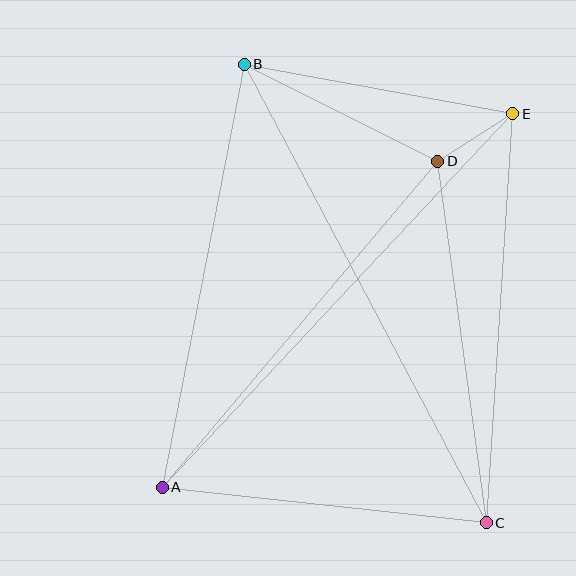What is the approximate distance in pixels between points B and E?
The distance between B and E is approximately 273 pixels.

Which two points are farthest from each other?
Points B and C are farthest from each other.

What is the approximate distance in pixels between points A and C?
The distance between A and C is approximately 326 pixels.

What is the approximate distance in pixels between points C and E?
The distance between C and E is approximately 410 pixels.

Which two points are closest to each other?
Points D and E are closest to each other.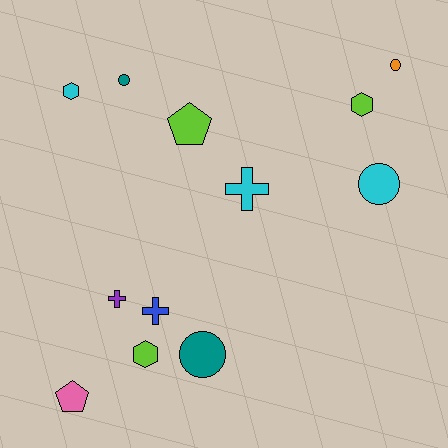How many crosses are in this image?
There are 3 crosses.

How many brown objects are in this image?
There are no brown objects.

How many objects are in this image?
There are 12 objects.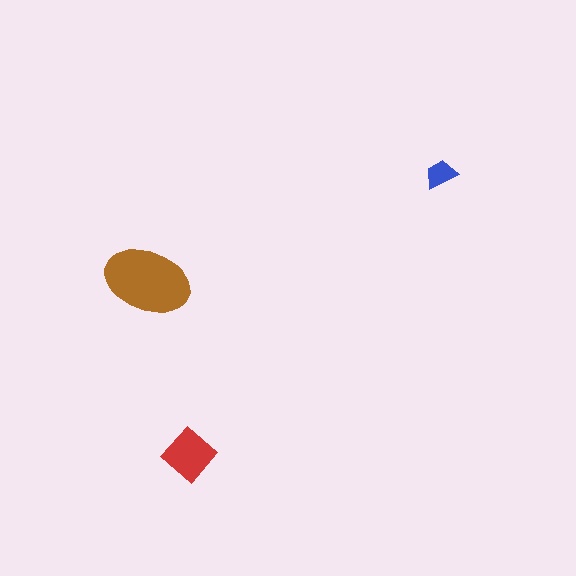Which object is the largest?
The brown ellipse.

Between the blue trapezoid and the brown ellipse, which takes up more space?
The brown ellipse.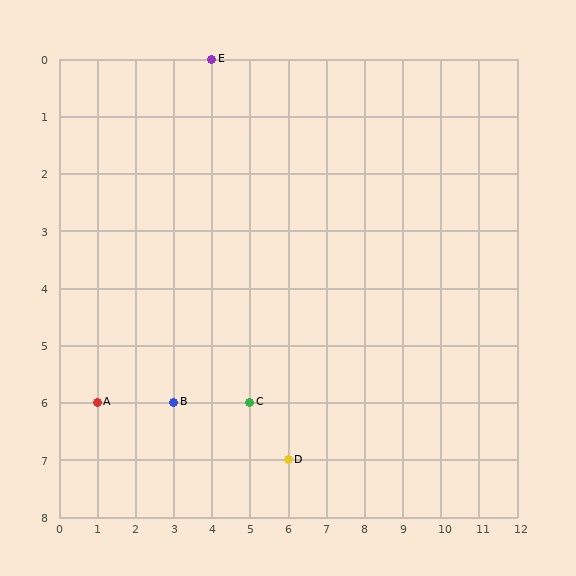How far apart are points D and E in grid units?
Points D and E are 2 columns and 7 rows apart (about 7.3 grid units diagonally).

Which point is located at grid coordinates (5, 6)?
Point C is at (5, 6).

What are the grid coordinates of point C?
Point C is at grid coordinates (5, 6).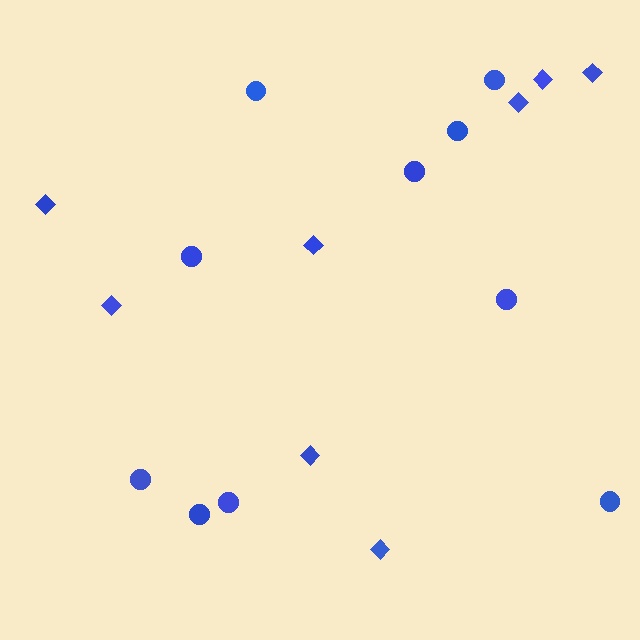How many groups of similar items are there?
There are 2 groups: one group of circles (10) and one group of diamonds (8).